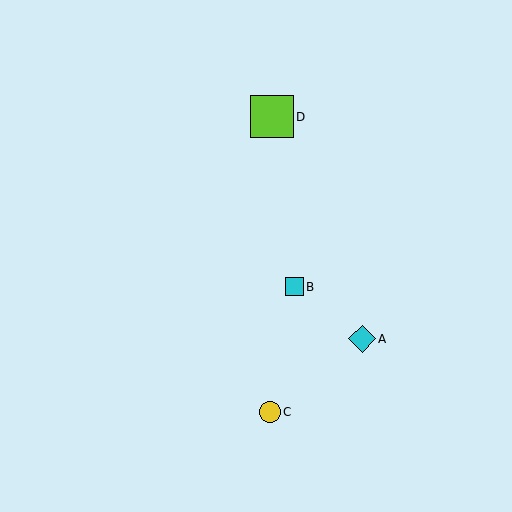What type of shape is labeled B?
Shape B is a cyan square.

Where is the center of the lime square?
The center of the lime square is at (272, 117).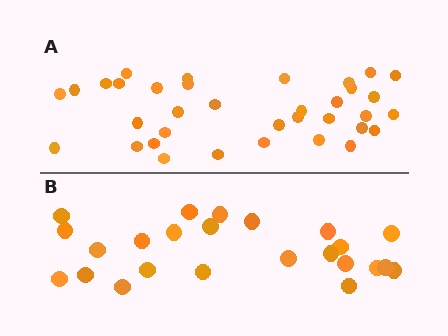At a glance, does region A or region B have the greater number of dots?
Region A (the top region) has more dots.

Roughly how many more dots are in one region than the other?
Region A has roughly 12 or so more dots than region B.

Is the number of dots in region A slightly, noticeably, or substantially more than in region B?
Region A has substantially more. The ratio is roughly 1.5 to 1.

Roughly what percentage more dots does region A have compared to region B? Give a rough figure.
About 45% more.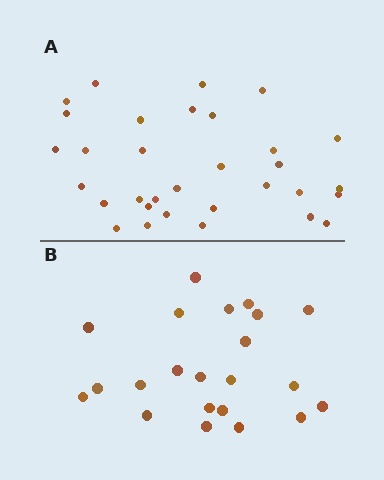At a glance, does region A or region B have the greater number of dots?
Region A (the top region) has more dots.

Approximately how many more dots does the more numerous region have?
Region A has roughly 10 or so more dots than region B.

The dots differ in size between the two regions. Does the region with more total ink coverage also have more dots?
No. Region B has more total ink coverage because its dots are larger, but region A actually contains more individual dots. Total area can be misleading — the number of items is what matters here.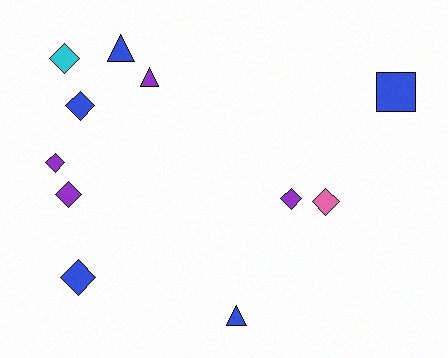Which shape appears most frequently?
Diamond, with 7 objects.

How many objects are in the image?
There are 11 objects.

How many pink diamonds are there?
There is 1 pink diamond.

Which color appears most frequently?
Blue, with 5 objects.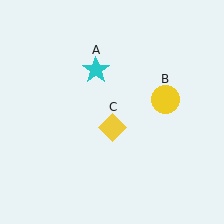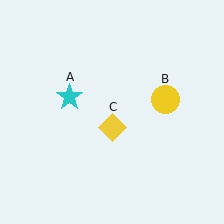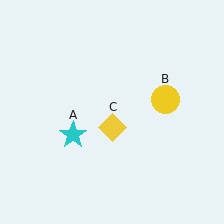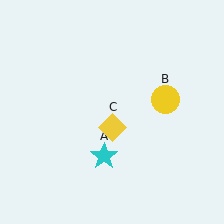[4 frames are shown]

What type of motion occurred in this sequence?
The cyan star (object A) rotated counterclockwise around the center of the scene.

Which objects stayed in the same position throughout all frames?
Yellow circle (object B) and yellow diamond (object C) remained stationary.